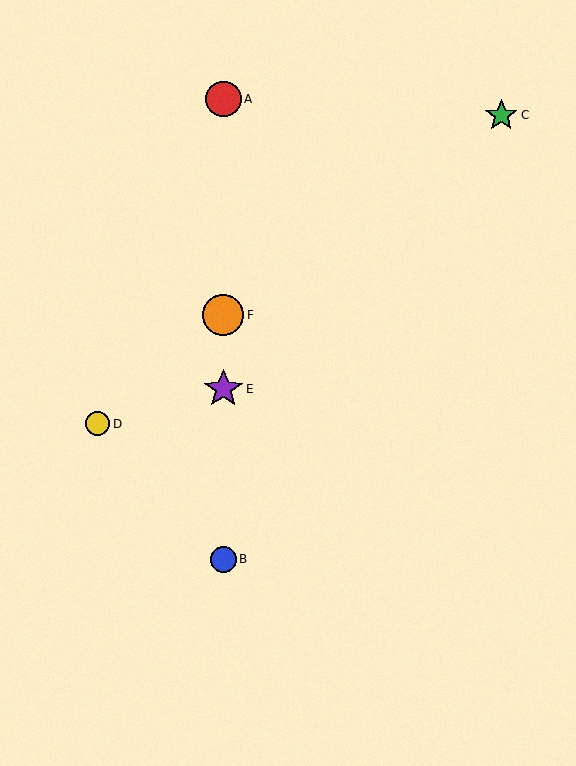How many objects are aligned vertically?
4 objects (A, B, E, F) are aligned vertically.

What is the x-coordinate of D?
Object D is at x≈98.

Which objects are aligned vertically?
Objects A, B, E, F are aligned vertically.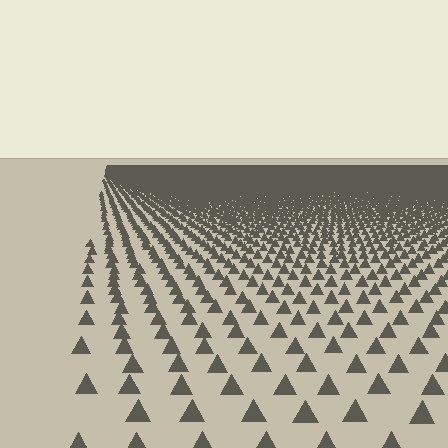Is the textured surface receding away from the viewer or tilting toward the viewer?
The surface is receding away from the viewer. Texture elements get smaller and denser toward the top.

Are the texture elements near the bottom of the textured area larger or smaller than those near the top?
Larger. Near the bottom, elements are closer to the viewer and appear at a bigger on-screen size.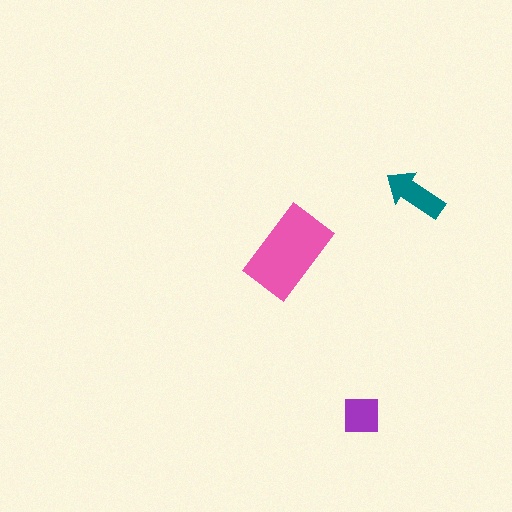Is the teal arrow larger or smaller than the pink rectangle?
Smaller.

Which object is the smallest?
The purple square.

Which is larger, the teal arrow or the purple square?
The teal arrow.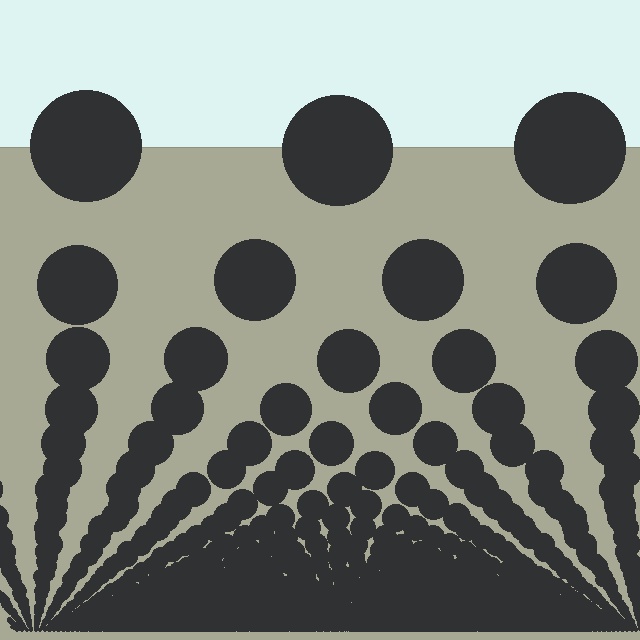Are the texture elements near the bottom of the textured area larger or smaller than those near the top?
Smaller. The gradient is inverted — elements near the bottom are smaller and denser.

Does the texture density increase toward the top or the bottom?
Density increases toward the bottom.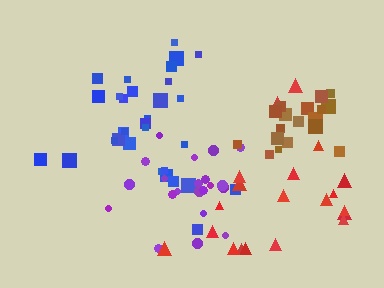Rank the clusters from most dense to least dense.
brown, blue, purple, red.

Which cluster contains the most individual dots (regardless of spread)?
Blue (31).